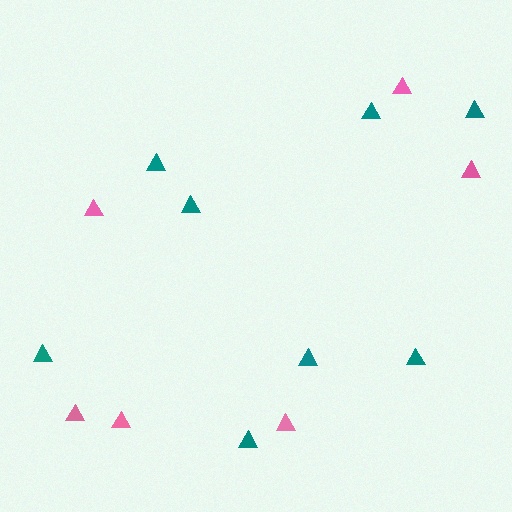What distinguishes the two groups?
There are 2 groups: one group of teal triangles (8) and one group of pink triangles (6).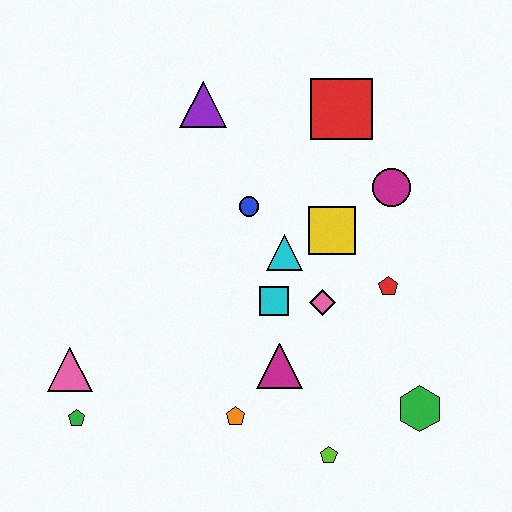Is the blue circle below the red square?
Yes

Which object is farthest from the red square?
The green pentagon is farthest from the red square.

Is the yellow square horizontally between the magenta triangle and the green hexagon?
Yes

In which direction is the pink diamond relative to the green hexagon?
The pink diamond is above the green hexagon.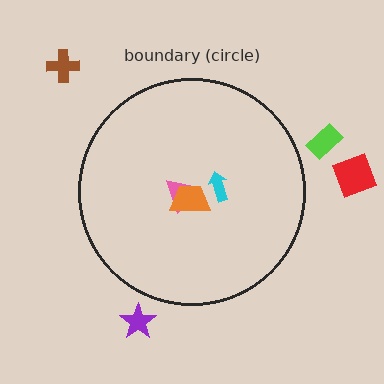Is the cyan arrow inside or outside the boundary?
Inside.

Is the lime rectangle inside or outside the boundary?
Outside.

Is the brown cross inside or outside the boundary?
Outside.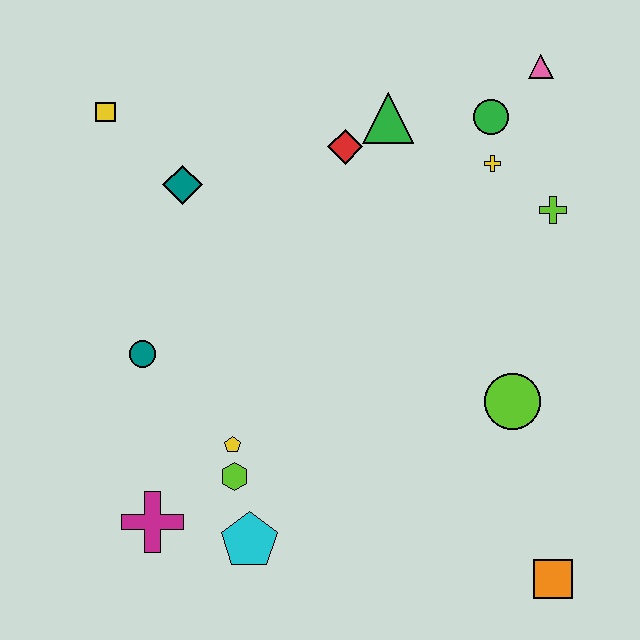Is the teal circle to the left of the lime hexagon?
Yes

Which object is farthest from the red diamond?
The orange square is farthest from the red diamond.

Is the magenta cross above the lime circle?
No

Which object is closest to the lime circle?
The orange square is closest to the lime circle.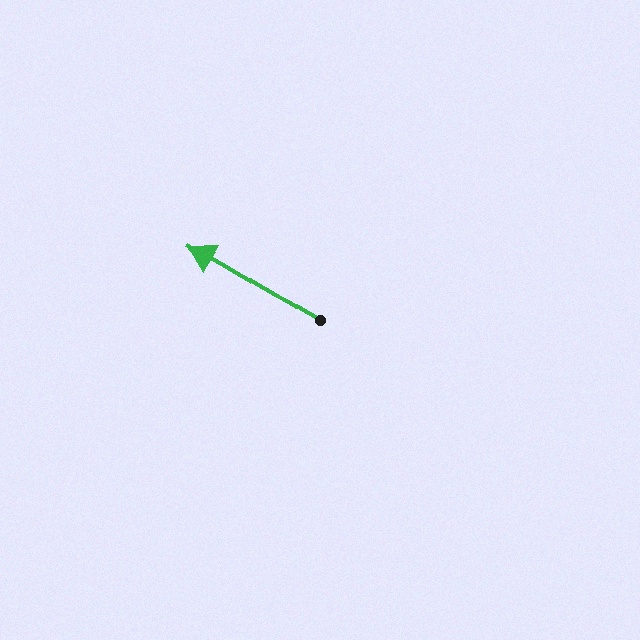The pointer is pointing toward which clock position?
Roughly 10 o'clock.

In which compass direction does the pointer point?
Northwest.